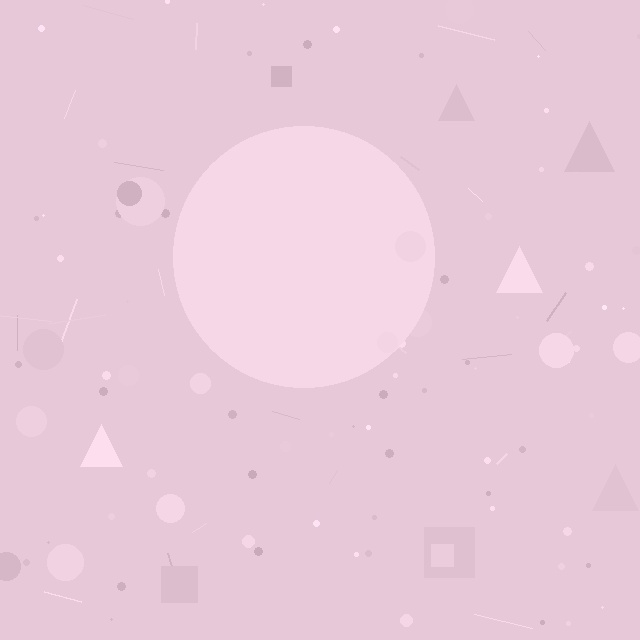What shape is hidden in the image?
A circle is hidden in the image.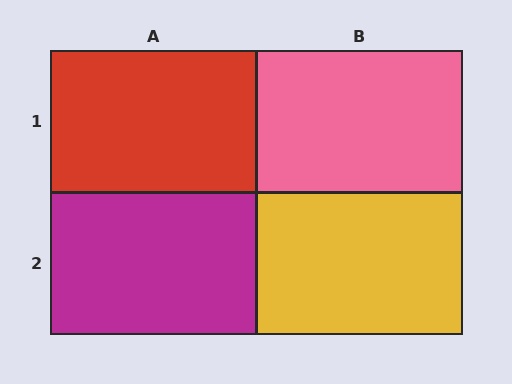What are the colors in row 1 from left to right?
Red, pink.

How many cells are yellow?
1 cell is yellow.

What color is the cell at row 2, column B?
Yellow.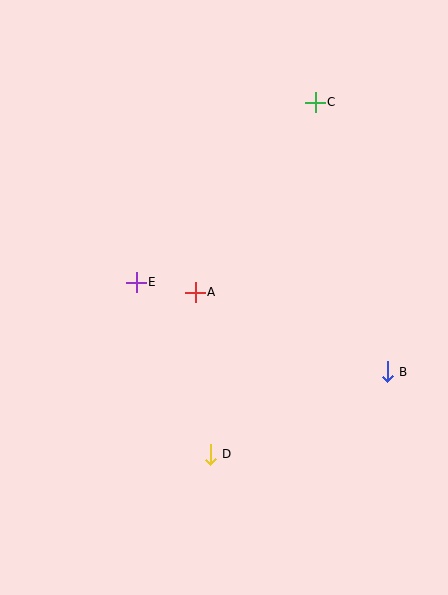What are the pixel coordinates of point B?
Point B is at (387, 372).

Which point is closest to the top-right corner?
Point C is closest to the top-right corner.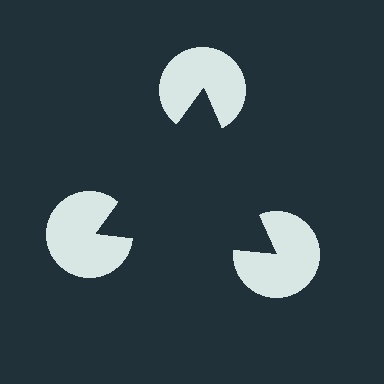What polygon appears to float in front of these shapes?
An illusory triangle — its edges are inferred from the aligned wedge cuts in the pac-man discs, not physically drawn.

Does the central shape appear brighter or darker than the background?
It typically appears slightly darker than the background, even though no actual brightness change is drawn.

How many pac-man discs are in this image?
There are 3 — one at each vertex of the illusory triangle.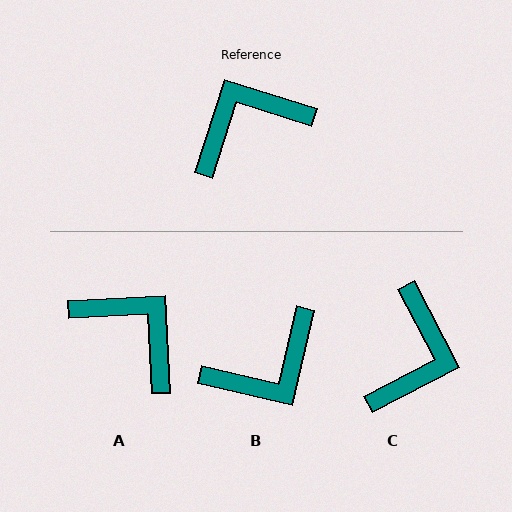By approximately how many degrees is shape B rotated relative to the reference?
Approximately 176 degrees clockwise.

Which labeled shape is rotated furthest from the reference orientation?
B, about 176 degrees away.